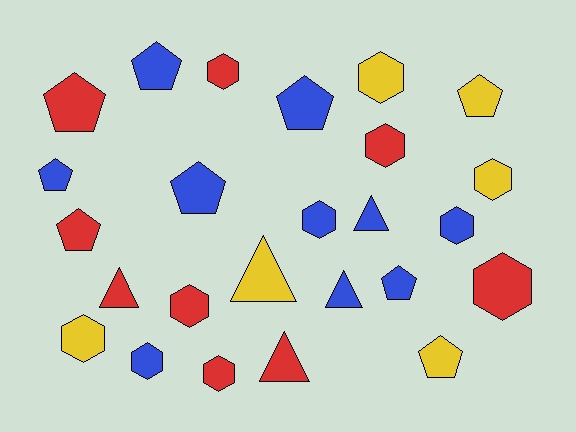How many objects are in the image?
There are 25 objects.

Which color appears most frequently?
Blue, with 10 objects.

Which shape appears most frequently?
Hexagon, with 11 objects.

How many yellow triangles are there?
There is 1 yellow triangle.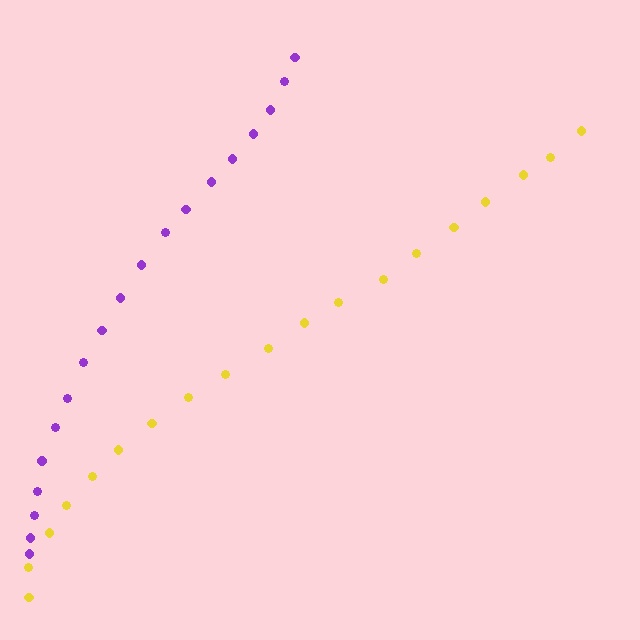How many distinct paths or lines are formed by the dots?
There are 2 distinct paths.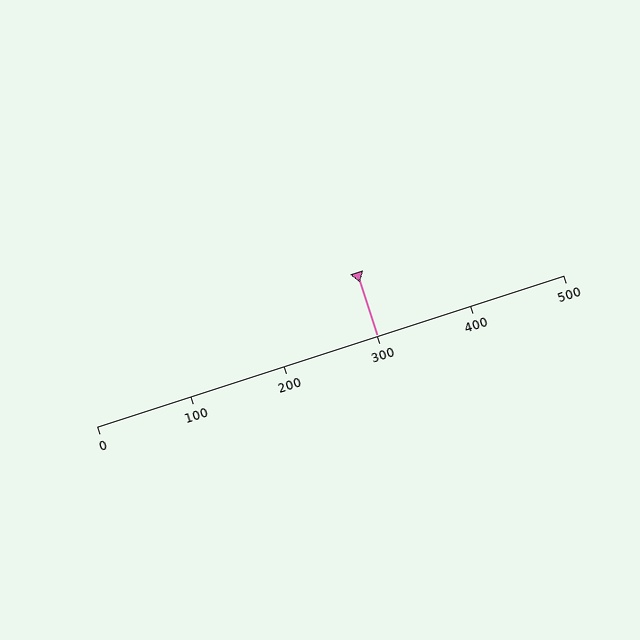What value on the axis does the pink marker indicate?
The marker indicates approximately 300.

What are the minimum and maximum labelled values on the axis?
The axis runs from 0 to 500.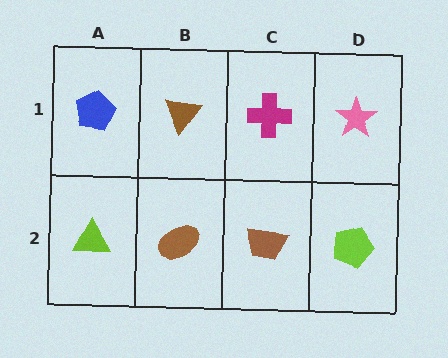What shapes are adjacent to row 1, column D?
A lime pentagon (row 2, column D), a magenta cross (row 1, column C).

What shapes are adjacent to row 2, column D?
A pink star (row 1, column D), a brown trapezoid (row 2, column C).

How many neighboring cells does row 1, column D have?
2.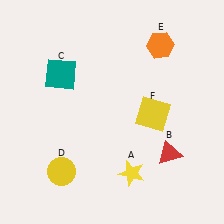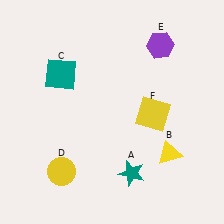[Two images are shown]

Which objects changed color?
A changed from yellow to teal. B changed from red to yellow. E changed from orange to purple.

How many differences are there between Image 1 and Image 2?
There are 3 differences between the two images.